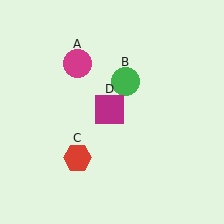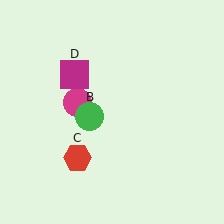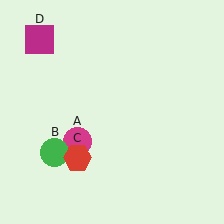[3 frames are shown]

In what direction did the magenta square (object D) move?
The magenta square (object D) moved up and to the left.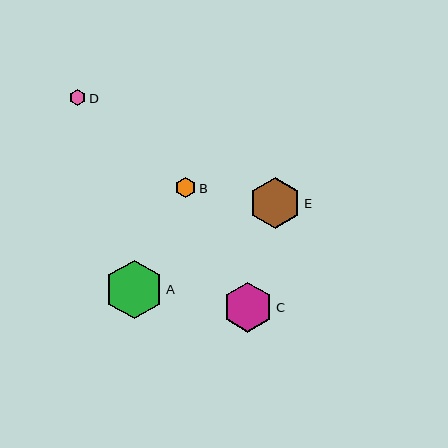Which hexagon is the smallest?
Hexagon D is the smallest with a size of approximately 17 pixels.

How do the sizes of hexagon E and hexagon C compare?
Hexagon E and hexagon C are approximately the same size.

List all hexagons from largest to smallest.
From largest to smallest: A, E, C, B, D.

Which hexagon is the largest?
Hexagon A is the largest with a size of approximately 58 pixels.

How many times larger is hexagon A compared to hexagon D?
Hexagon A is approximately 3.5 times the size of hexagon D.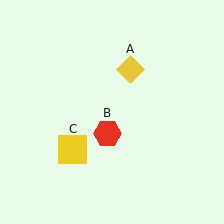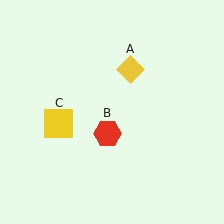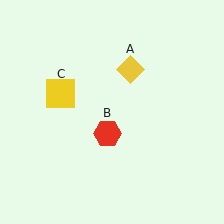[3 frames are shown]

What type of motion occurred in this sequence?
The yellow square (object C) rotated clockwise around the center of the scene.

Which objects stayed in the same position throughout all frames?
Yellow diamond (object A) and red hexagon (object B) remained stationary.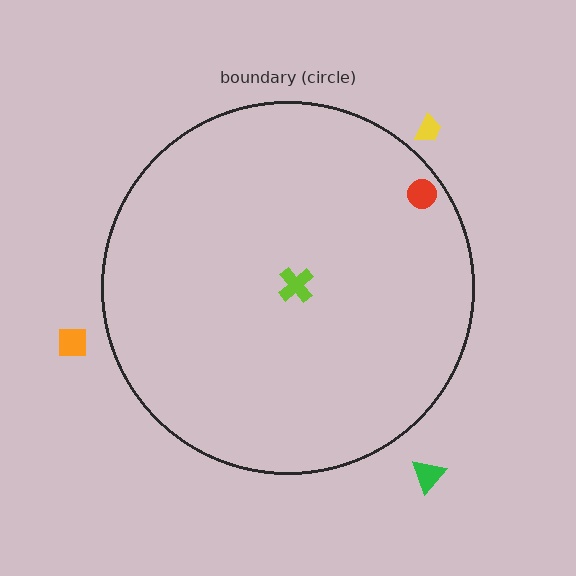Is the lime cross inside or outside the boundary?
Inside.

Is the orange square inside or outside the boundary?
Outside.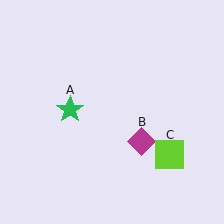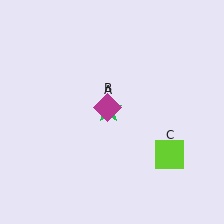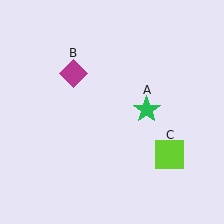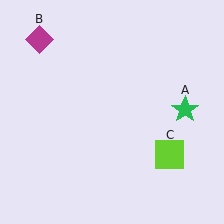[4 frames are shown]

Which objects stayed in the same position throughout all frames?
Lime square (object C) remained stationary.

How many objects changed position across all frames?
2 objects changed position: green star (object A), magenta diamond (object B).